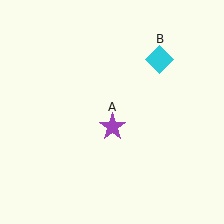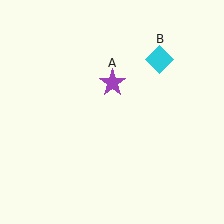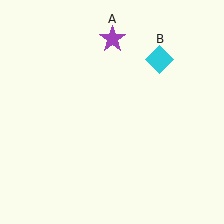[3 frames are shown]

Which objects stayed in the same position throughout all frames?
Cyan diamond (object B) remained stationary.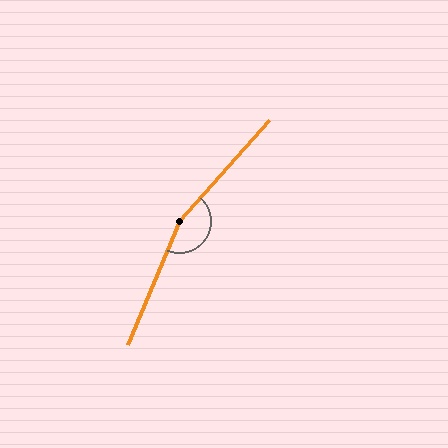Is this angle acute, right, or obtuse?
It is obtuse.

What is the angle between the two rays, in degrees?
Approximately 161 degrees.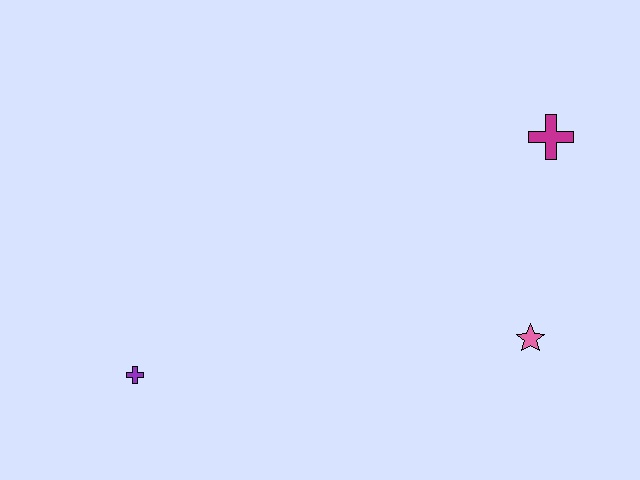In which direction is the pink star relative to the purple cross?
The pink star is to the right of the purple cross.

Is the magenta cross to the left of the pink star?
No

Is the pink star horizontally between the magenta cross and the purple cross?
Yes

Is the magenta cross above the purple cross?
Yes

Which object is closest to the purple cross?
The pink star is closest to the purple cross.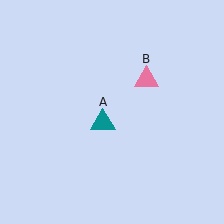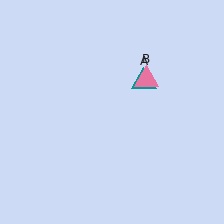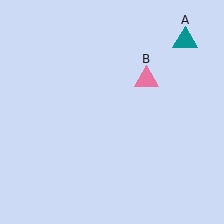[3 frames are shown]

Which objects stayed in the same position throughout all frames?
Pink triangle (object B) remained stationary.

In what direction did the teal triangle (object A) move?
The teal triangle (object A) moved up and to the right.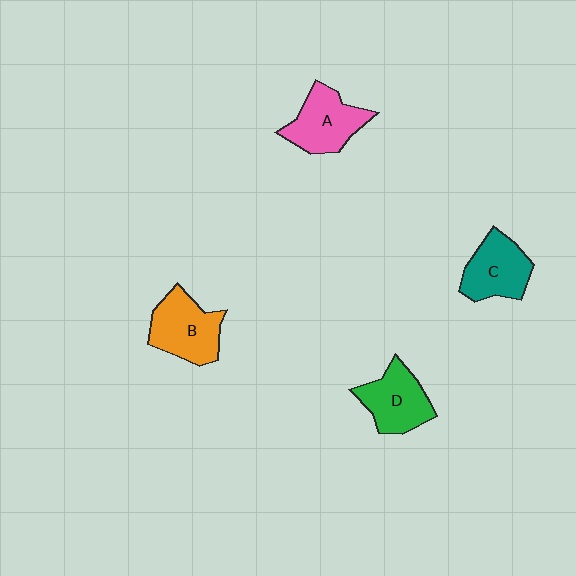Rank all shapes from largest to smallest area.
From largest to smallest: B (orange), A (pink), D (green), C (teal).